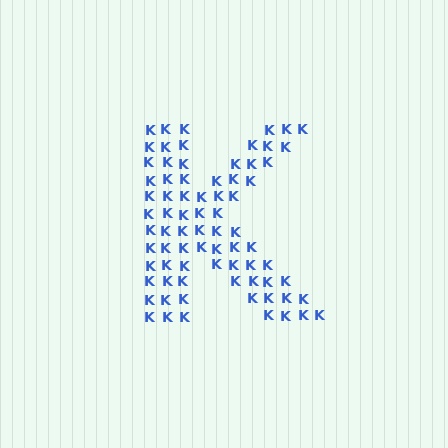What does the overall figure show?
The overall figure shows the letter K.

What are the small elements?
The small elements are letter K's.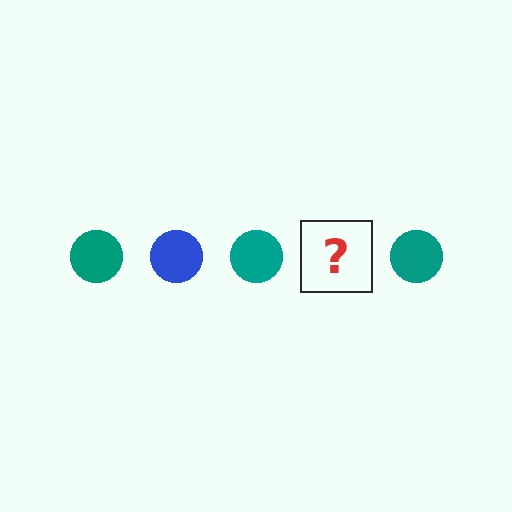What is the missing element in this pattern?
The missing element is a blue circle.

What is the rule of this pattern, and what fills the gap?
The rule is that the pattern cycles through teal, blue circles. The gap should be filled with a blue circle.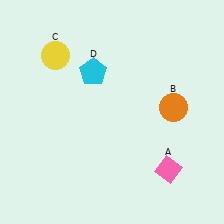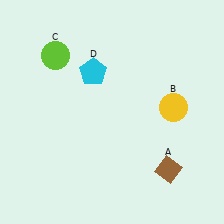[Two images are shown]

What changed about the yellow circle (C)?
In Image 1, C is yellow. In Image 2, it changed to lime.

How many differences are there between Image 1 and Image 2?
There are 3 differences between the two images.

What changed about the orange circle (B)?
In Image 1, B is orange. In Image 2, it changed to yellow.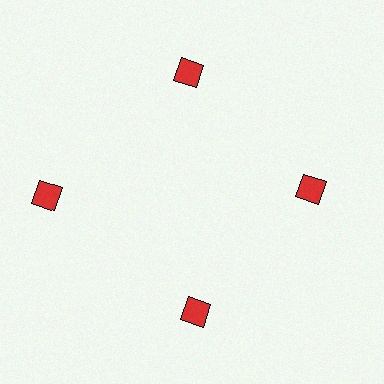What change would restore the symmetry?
The symmetry would be restored by moving it inward, back onto the ring so that all 4 diamonds sit at equal angles and equal distance from the center.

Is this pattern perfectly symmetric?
No. The 4 red diamonds are arranged in a ring, but one element near the 9 o'clock position is pushed outward from the center, breaking the 4-fold rotational symmetry.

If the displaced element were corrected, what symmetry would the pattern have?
It would have 4-fold rotational symmetry — the pattern would map onto itself every 90 degrees.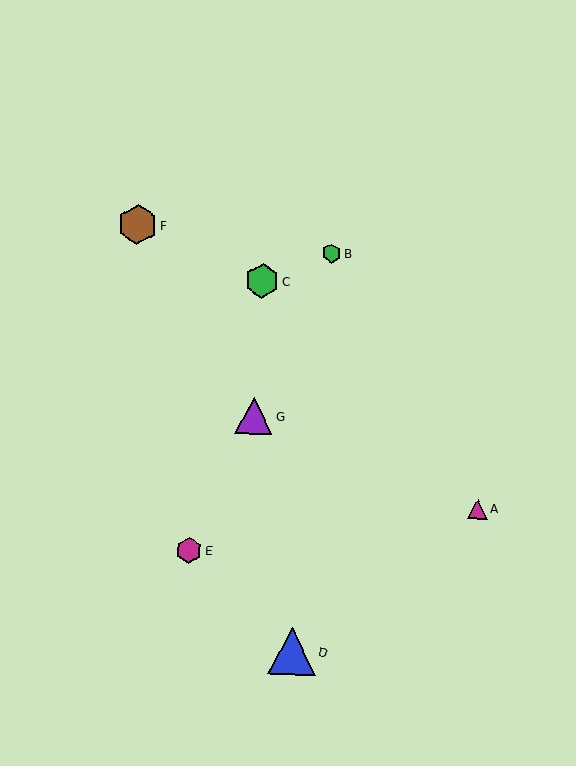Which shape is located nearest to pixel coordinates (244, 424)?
The purple triangle (labeled G) at (254, 416) is nearest to that location.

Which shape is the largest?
The blue triangle (labeled D) is the largest.